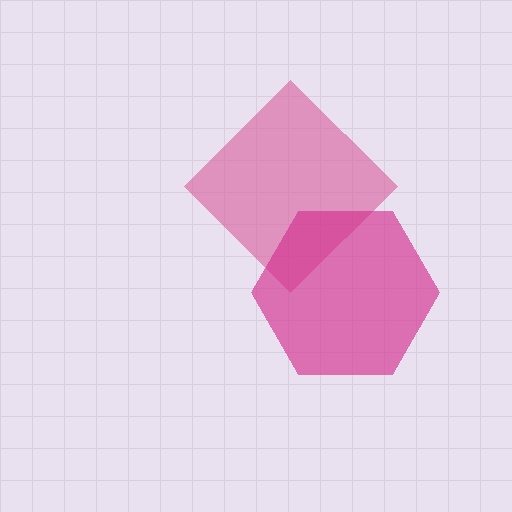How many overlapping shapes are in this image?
There are 2 overlapping shapes in the image.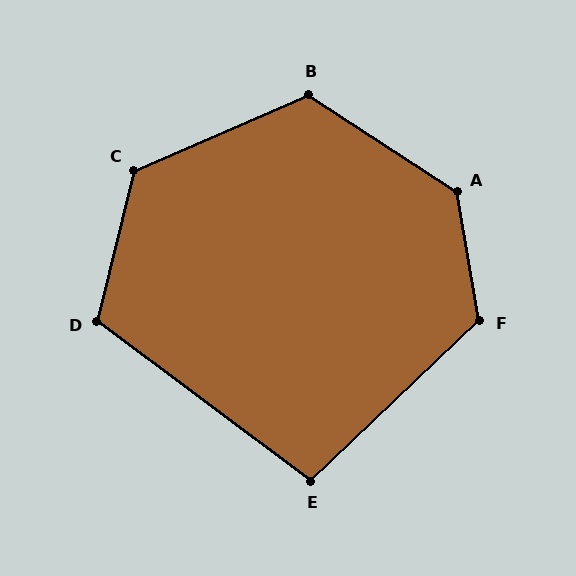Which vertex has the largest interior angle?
A, at approximately 133 degrees.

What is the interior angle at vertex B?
Approximately 123 degrees (obtuse).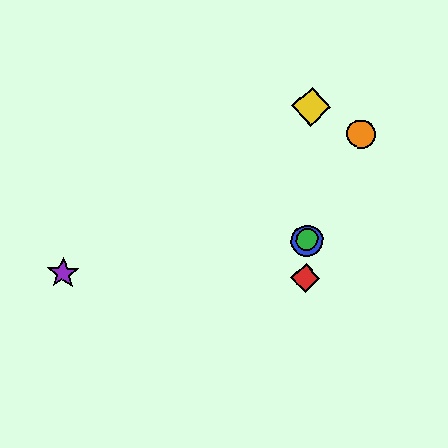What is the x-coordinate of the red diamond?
The red diamond is at x≈306.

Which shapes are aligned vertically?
The red diamond, the blue circle, the green circle, the yellow diamond are aligned vertically.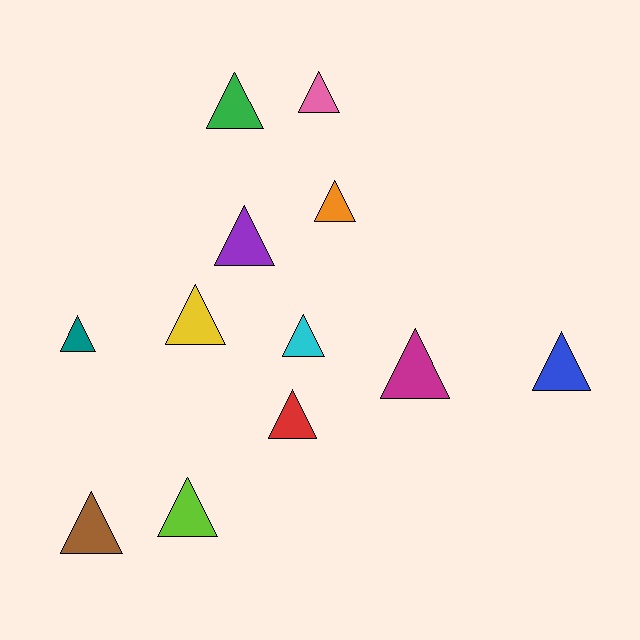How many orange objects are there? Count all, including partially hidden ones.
There is 1 orange object.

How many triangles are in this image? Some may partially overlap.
There are 12 triangles.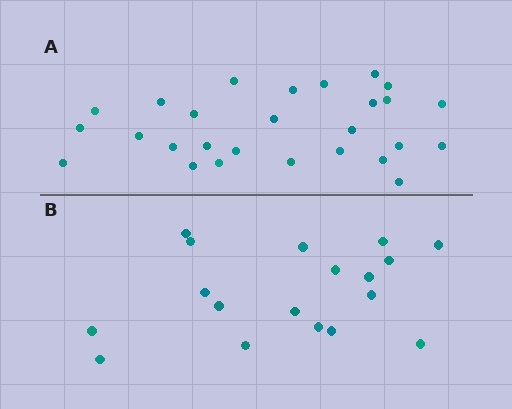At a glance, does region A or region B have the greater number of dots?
Region A (the top region) has more dots.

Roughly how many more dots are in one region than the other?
Region A has roughly 8 or so more dots than region B.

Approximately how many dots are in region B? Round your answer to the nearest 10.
About 20 dots. (The exact count is 18, which rounds to 20.)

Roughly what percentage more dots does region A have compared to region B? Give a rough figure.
About 50% more.